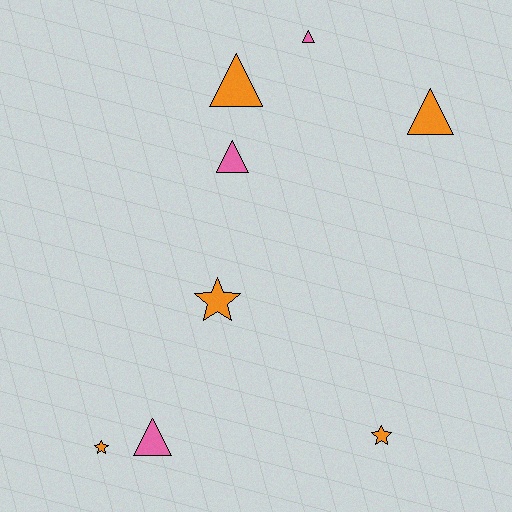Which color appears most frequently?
Orange, with 5 objects.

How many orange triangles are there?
There are 2 orange triangles.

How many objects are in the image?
There are 8 objects.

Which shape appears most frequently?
Triangle, with 5 objects.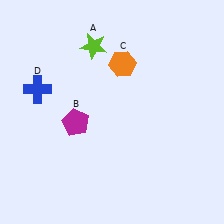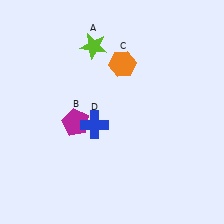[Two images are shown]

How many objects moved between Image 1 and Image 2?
1 object moved between the two images.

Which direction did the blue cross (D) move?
The blue cross (D) moved right.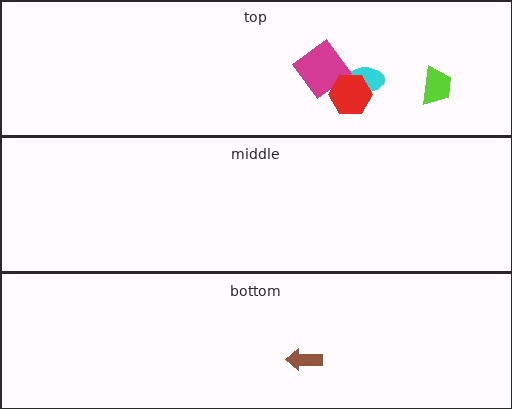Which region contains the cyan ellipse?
The top region.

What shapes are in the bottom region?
The brown arrow.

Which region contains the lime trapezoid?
The top region.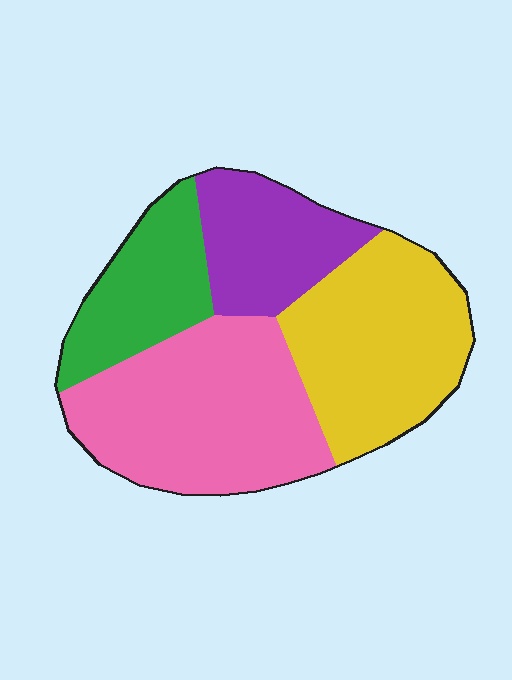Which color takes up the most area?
Pink, at roughly 35%.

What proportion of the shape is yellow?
Yellow covers around 30% of the shape.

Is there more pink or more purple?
Pink.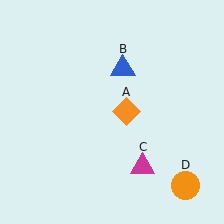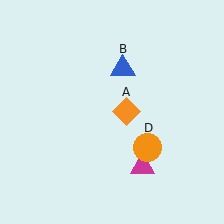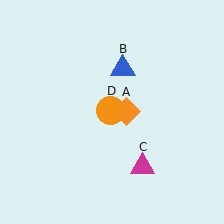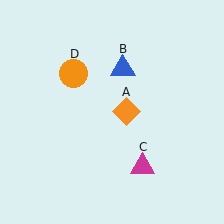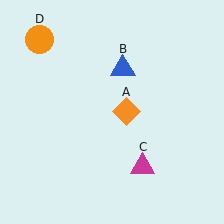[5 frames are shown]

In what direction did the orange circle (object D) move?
The orange circle (object D) moved up and to the left.